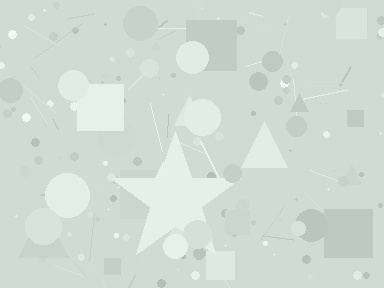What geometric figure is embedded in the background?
A star is embedded in the background.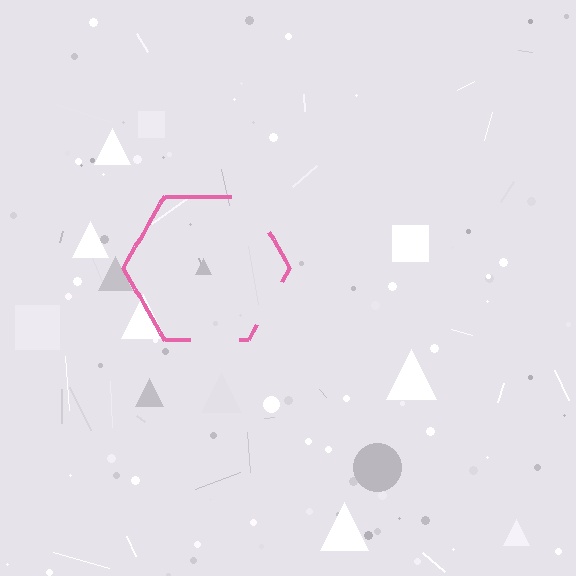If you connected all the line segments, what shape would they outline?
They would outline a hexagon.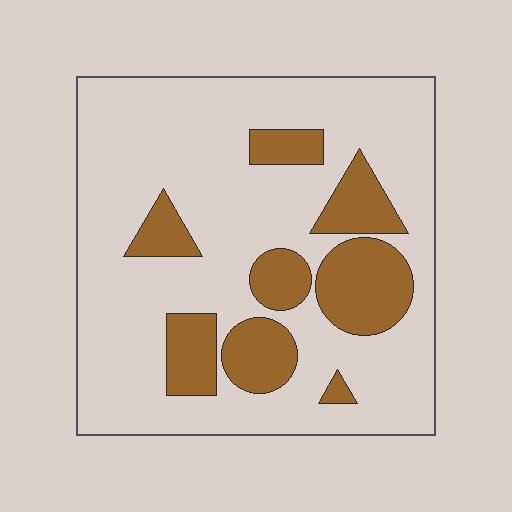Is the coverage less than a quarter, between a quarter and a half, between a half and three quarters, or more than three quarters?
Less than a quarter.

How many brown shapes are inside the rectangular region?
8.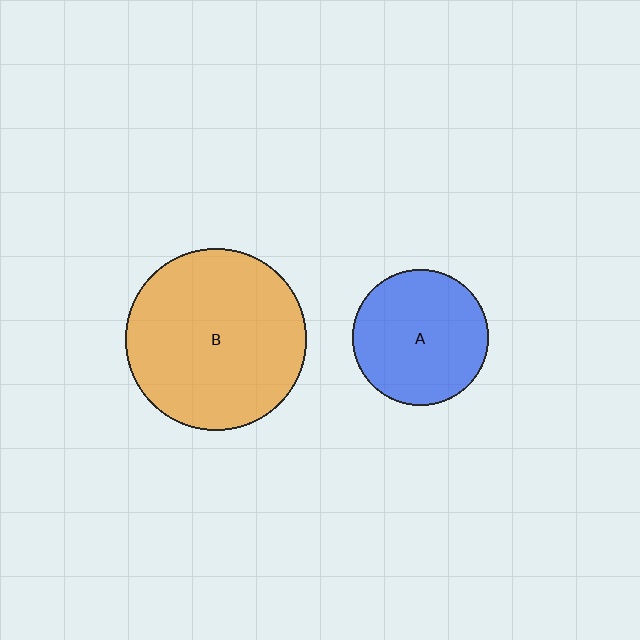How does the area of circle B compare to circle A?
Approximately 1.8 times.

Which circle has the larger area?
Circle B (orange).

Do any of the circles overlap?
No, none of the circles overlap.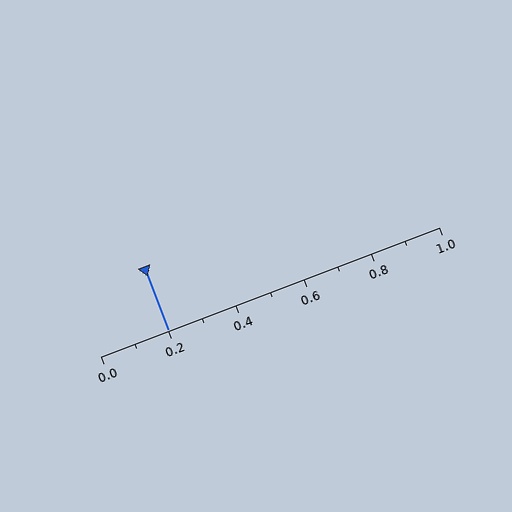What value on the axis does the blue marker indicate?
The marker indicates approximately 0.2.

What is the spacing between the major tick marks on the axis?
The major ticks are spaced 0.2 apart.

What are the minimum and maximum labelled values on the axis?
The axis runs from 0.0 to 1.0.